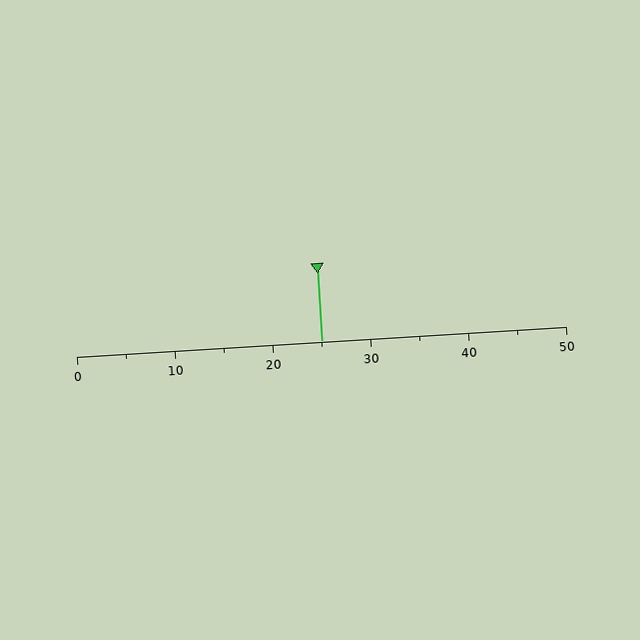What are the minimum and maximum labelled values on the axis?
The axis runs from 0 to 50.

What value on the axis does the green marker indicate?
The marker indicates approximately 25.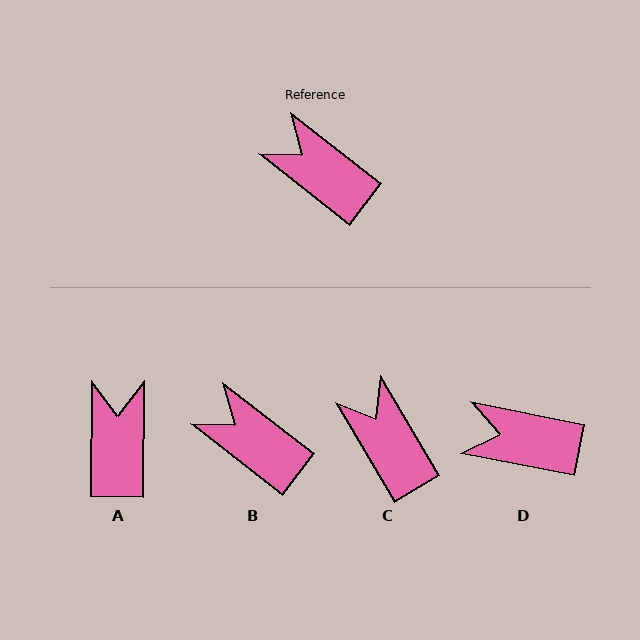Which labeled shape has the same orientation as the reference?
B.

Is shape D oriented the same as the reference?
No, it is off by about 27 degrees.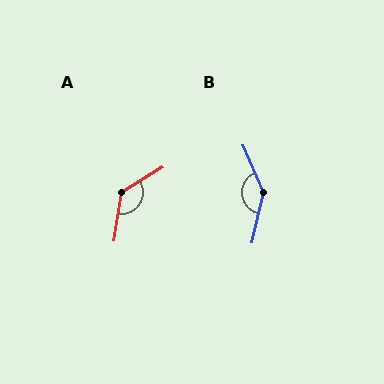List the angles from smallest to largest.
A (130°), B (144°).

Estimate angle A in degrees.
Approximately 130 degrees.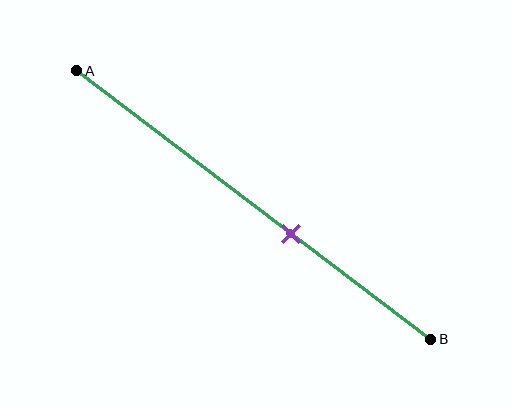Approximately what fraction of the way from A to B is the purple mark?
The purple mark is approximately 60% of the way from A to B.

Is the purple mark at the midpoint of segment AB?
No, the mark is at about 60% from A, not at the 50% midpoint.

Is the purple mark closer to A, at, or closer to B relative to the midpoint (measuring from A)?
The purple mark is closer to point B than the midpoint of segment AB.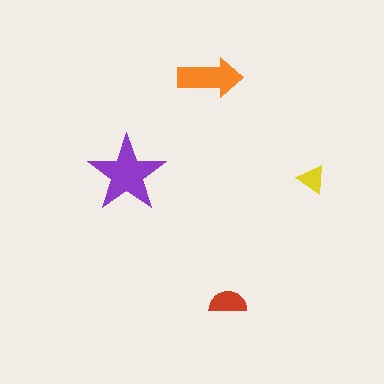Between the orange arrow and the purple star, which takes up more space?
The purple star.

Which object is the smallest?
The yellow triangle.